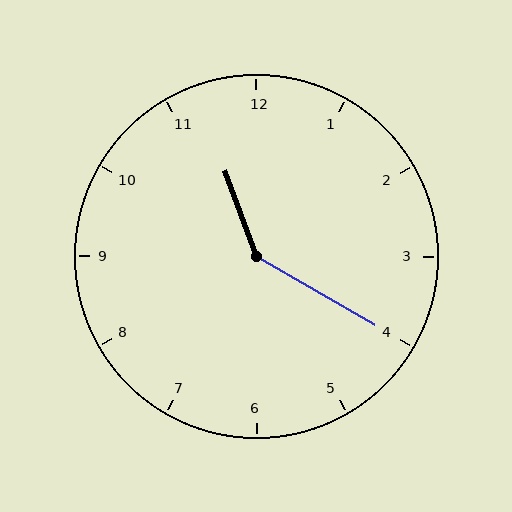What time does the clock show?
11:20.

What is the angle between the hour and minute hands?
Approximately 140 degrees.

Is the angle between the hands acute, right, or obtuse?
It is obtuse.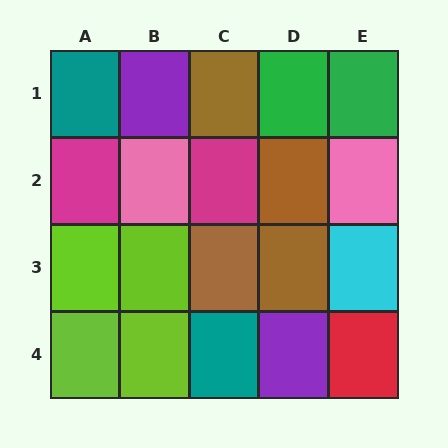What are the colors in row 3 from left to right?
Lime, lime, brown, brown, cyan.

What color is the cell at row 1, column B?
Purple.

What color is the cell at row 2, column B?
Pink.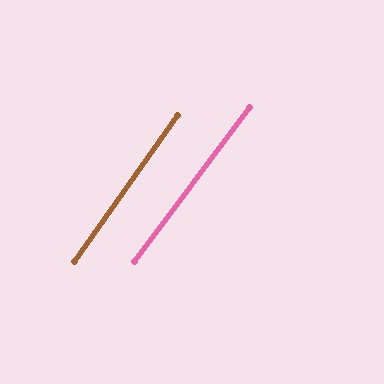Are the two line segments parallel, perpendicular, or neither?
Parallel — their directions differ by only 1.9°.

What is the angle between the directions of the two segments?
Approximately 2 degrees.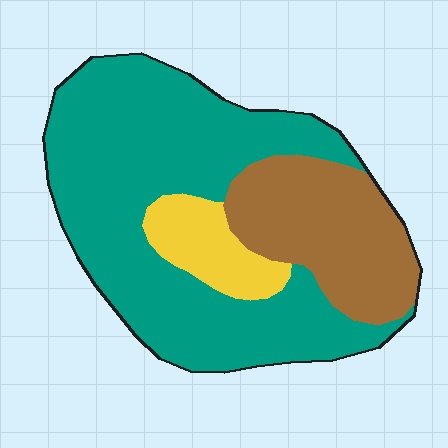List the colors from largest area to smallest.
From largest to smallest: teal, brown, yellow.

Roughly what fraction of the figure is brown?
Brown covers around 25% of the figure.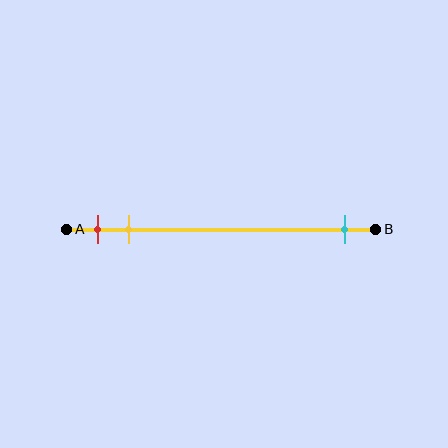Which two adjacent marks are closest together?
The red and yellow marks are the closest adjacent pair.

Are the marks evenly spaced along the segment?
No, the marks are not evenly spaced.